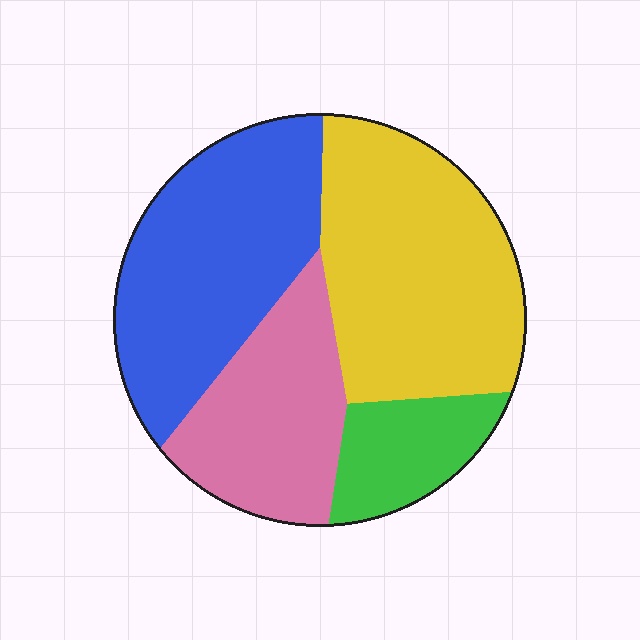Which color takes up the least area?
Green, at roughly 10%.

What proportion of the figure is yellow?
Yellow takes up between a quarter and a half of the figure.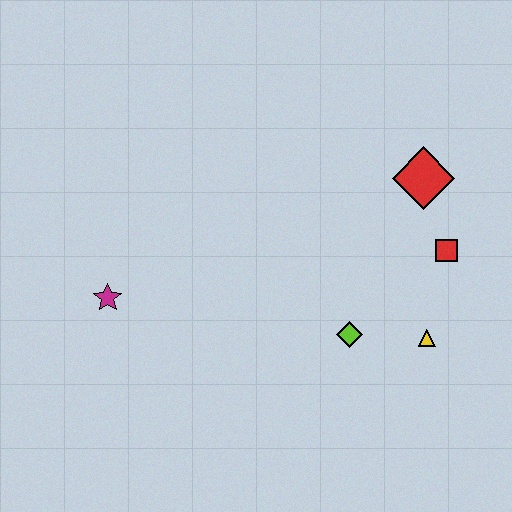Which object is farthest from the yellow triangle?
The magenta star is farthest from the yellow triangle.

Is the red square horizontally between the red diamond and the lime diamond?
No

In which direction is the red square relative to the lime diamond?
The red square is to the right of the lime diamond.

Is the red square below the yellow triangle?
No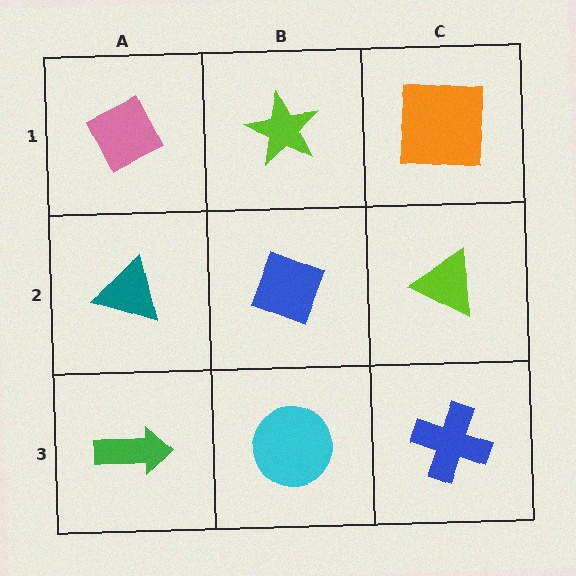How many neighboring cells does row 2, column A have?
3.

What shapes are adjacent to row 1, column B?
A blue diamond (row 2, column B), a pink diamond (row 1, column A), an orange square (row 1, column C).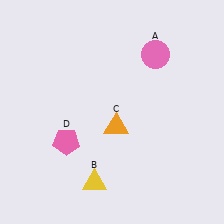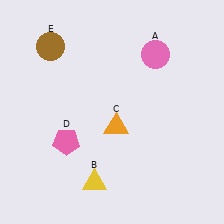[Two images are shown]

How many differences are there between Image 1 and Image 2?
There is 1 difference between the two images.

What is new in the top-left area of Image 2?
A brown circle (E) was added in the top-left area of Image 2.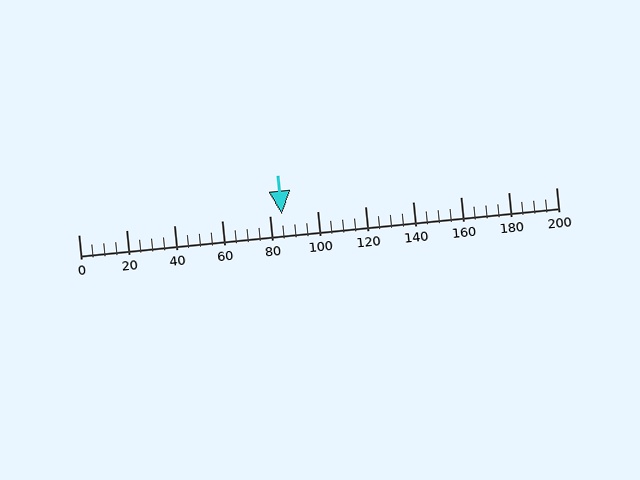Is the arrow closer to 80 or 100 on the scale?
The arrow is closer to 80.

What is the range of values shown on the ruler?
The ruler shows values from 0 to 200.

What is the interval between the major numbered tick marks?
The major tick marks are spaced 20 units apart.